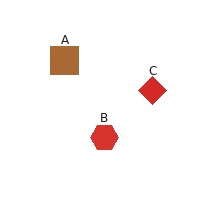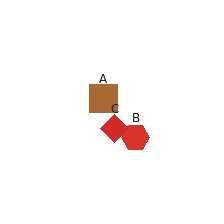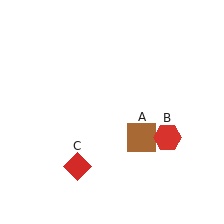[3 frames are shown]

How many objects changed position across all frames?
3 objects changed position: brown square (object A), red hexagon (object B), red diamond (object C).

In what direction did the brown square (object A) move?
The brown square (object A) moved down and to the right.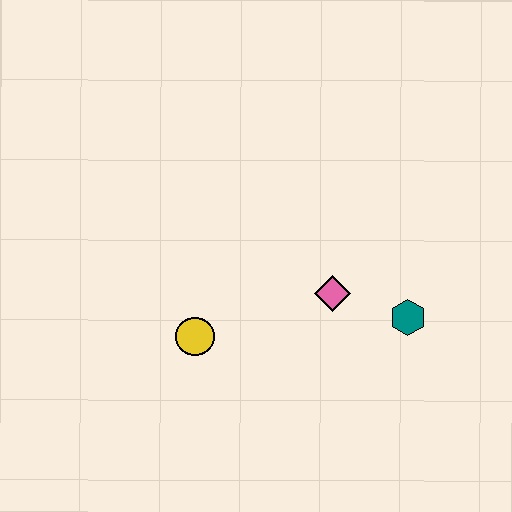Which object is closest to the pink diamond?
The teal hexagon is closest to the pink diamond.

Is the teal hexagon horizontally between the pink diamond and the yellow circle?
No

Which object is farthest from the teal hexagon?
The yellow circle is farthest from the teal hexagon.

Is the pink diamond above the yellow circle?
Yes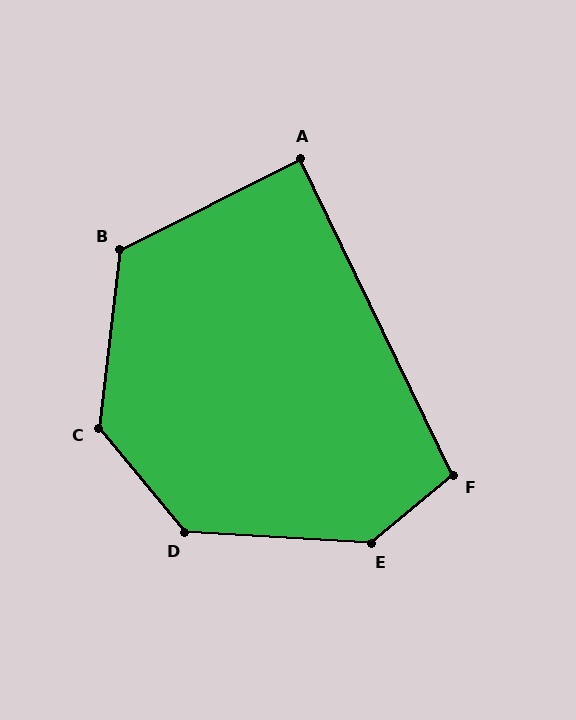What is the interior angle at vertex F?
Approximately 104 degrees (obtuse).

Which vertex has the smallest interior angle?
A, at approximately 89 degrees.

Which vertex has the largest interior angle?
E, at approximately 137 degrees.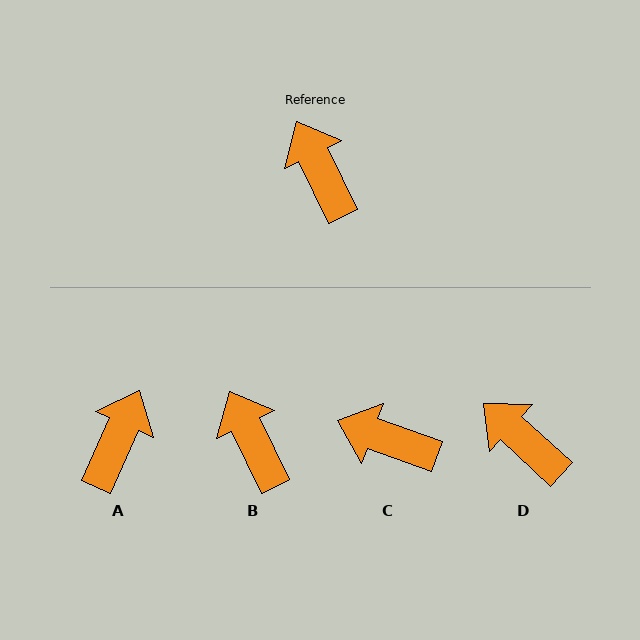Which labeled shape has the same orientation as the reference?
B.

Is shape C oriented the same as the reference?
No, it is off by about 44 degrees.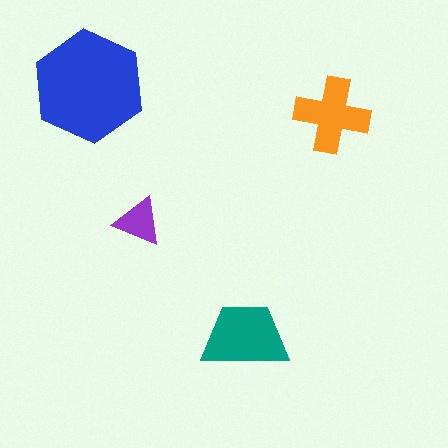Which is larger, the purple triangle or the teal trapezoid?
The teal trapezoid.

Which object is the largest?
The blue hexagon.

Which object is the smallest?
The purple triangle.